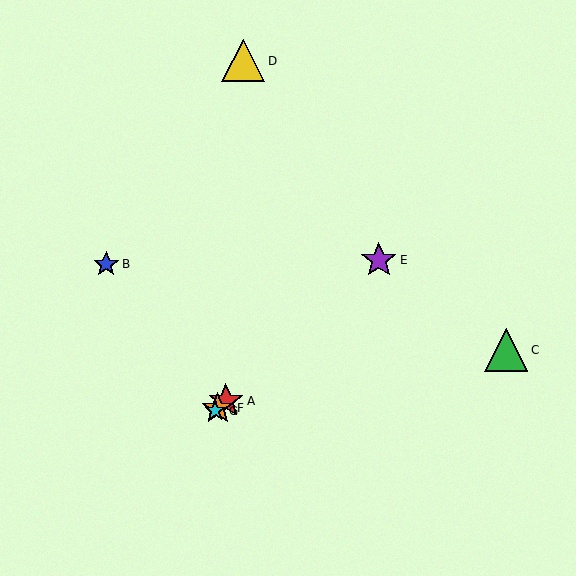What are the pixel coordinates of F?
Object F is at (218, 408).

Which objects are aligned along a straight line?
Objects A, E, F, G are aligned along a straight line.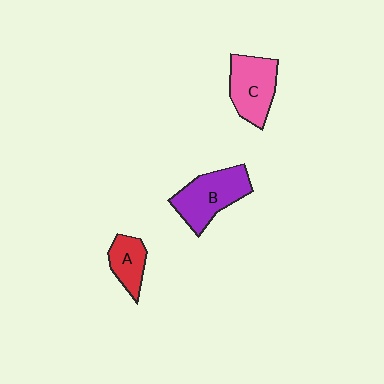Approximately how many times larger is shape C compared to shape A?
Approximately 1.6 times.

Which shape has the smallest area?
Shape A (red).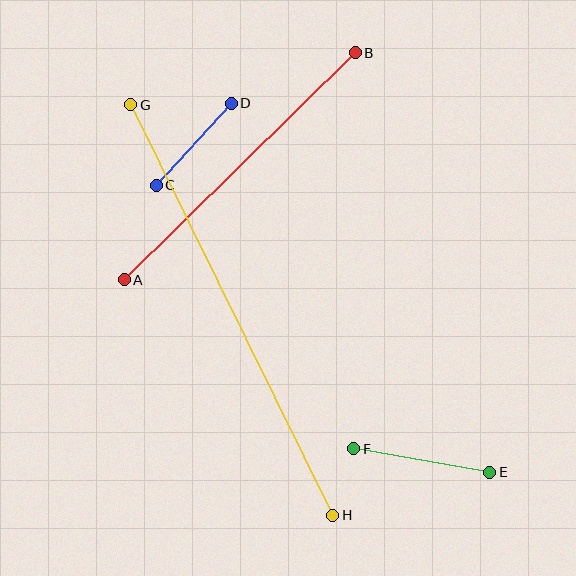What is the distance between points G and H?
The distance is approximately 458 pixels.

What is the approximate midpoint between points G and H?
The midpoint is at approximately (232, 310) pixels.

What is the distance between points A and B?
The distance is approximately 324 pixels.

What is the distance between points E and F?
The distance is approximately 138 pixels.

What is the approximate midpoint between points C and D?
The midpoint is at approximately (194, 144) pixels.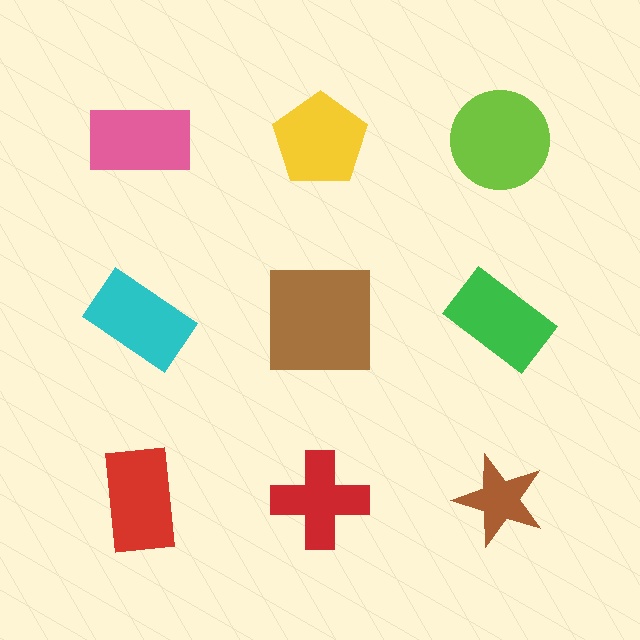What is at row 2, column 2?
A brown square.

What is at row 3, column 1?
A red rectangle.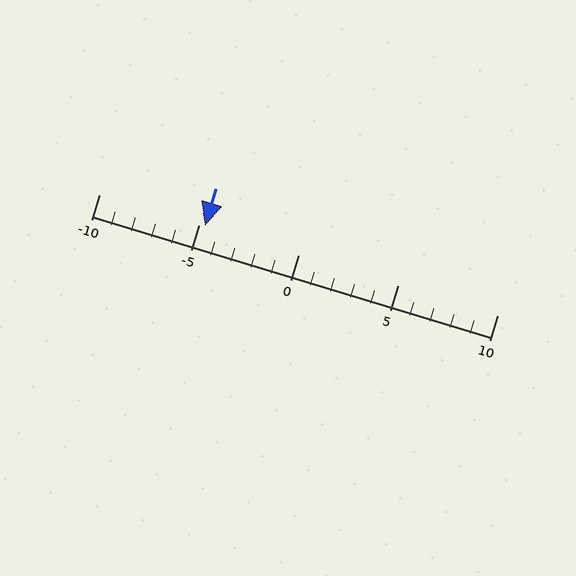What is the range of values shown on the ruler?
The ruler shows values from -10 to 10.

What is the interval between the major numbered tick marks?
The major tick marks are spaced 5 units apart.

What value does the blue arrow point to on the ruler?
The blue arrow points to approximately -5.